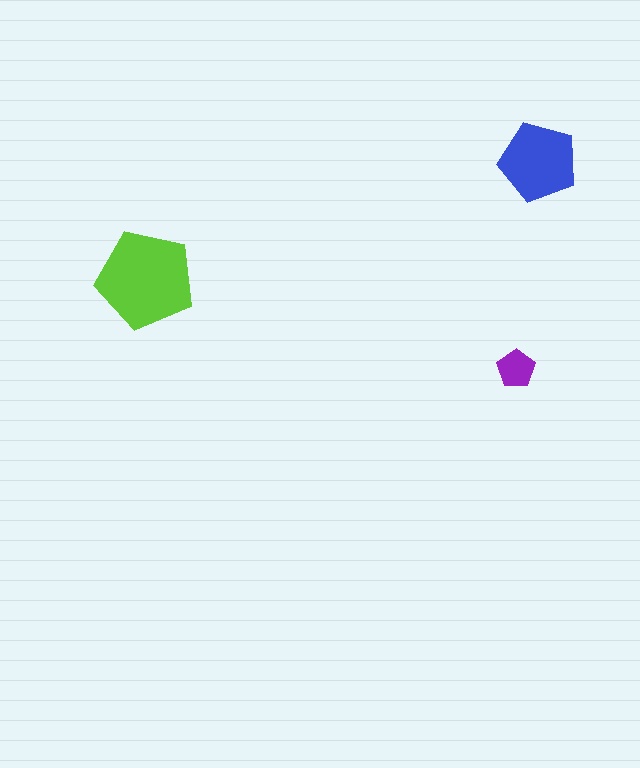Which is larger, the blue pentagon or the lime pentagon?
The lime one.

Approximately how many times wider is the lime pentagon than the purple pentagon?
About 2.5 times wider.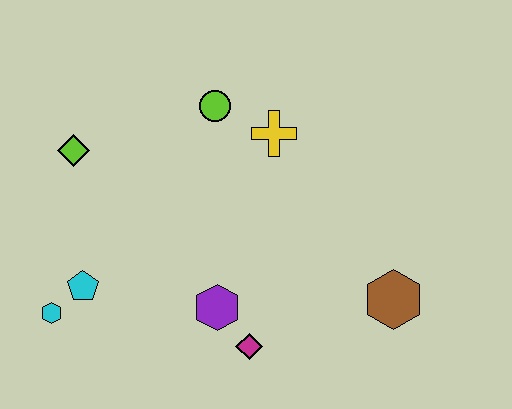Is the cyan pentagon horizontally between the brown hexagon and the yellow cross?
No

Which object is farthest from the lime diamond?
The brown hexagon is farthest from the lime diamond.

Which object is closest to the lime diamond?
The cyan pentagon is closest to the lime diamond.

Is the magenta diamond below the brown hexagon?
Yes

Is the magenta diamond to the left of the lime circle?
No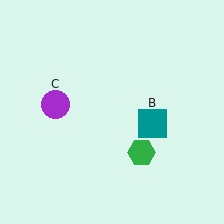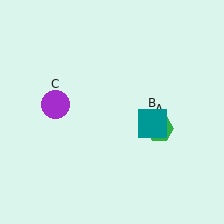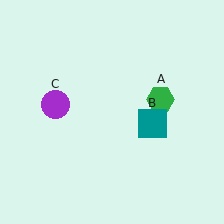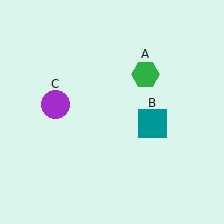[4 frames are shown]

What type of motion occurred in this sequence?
The green hexagon (object A) rotated counterclockwise around the center of the scene.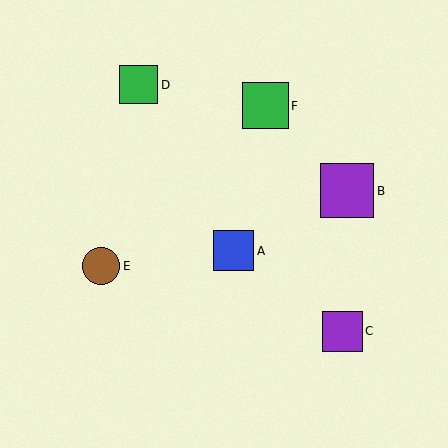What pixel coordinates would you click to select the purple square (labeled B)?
Click at (347, 191) to select the purple square B.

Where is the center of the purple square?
The center of the purple square is at (347, 191).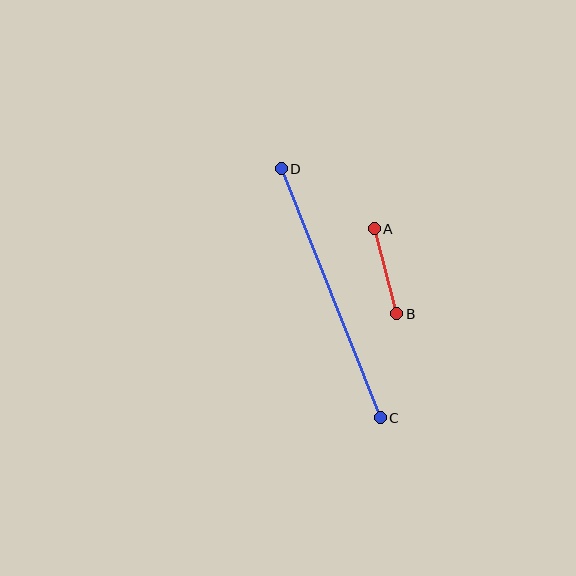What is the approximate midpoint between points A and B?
The midpoint is at approximately (385, 271) pixels.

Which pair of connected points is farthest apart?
Points C and D are farthest apart.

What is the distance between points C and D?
The distance is approximately 268 pixels.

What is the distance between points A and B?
The distance is approximately 88 pixels.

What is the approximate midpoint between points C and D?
The midpoint is at approximately (331, 293) pixels.